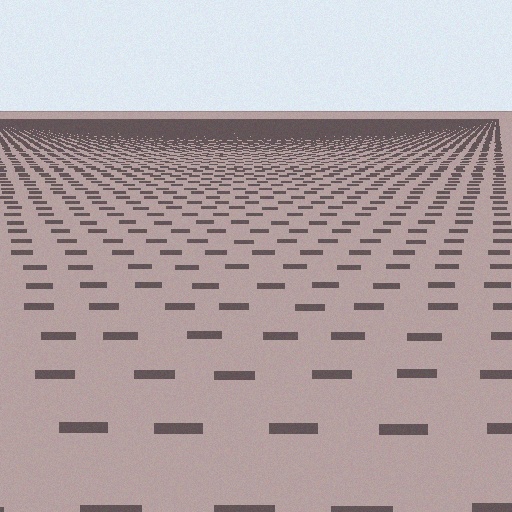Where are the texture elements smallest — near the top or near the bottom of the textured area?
Near the top.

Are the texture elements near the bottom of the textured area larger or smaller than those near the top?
Larger. Near the bottom, elements are closer to the viewer and appear at a bigger on-screen size.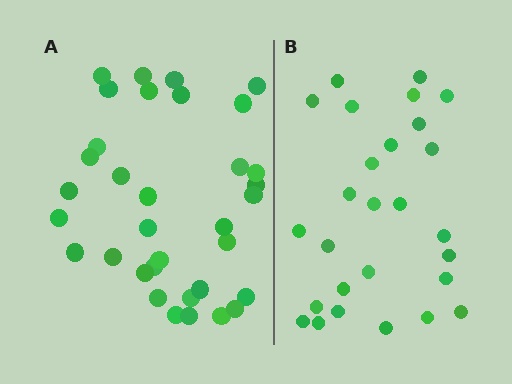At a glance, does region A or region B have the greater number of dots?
Region A (the left region) has more dots.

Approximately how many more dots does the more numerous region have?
Region A has roughly 8 or so more dots than region B.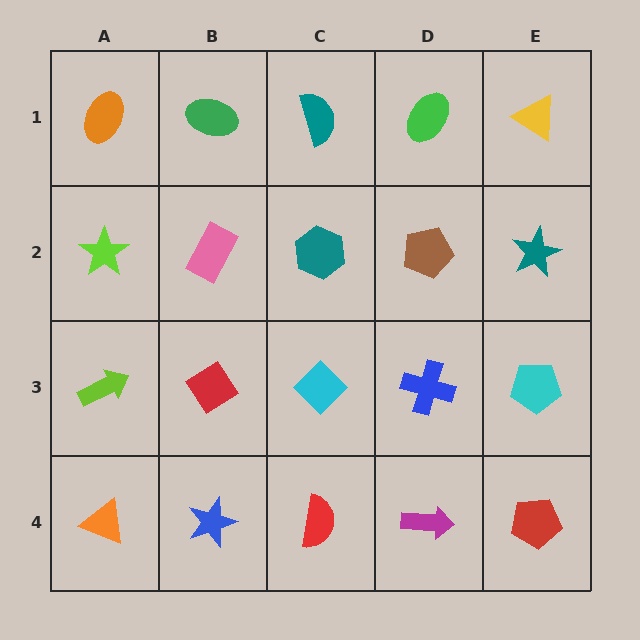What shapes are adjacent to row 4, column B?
A red diamond (row 3, column B), an orange triangle (row 4, column A), a red semicircle (row 4, column C).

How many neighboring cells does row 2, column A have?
3.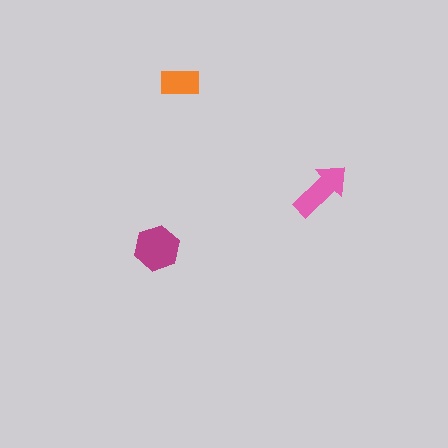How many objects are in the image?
There are 3 objects in the image.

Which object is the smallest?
The orange rectangle.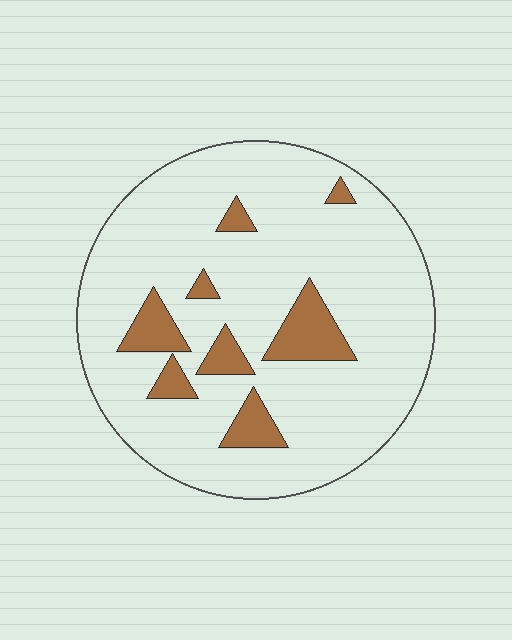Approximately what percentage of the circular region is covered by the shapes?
Approximately 15%.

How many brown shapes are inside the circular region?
8.